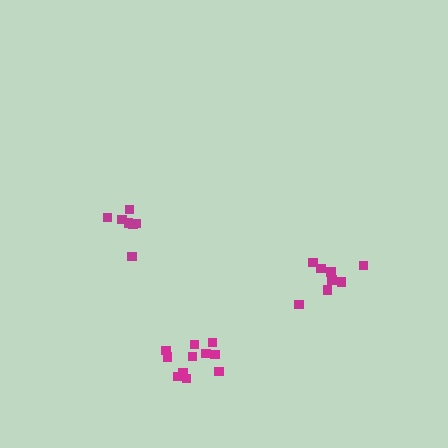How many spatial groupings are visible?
There are 3 spatial groupings.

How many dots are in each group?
Group 1: 9 dots, Group 2: 7 dots, Group 3: 11 dots (27 total).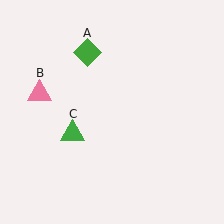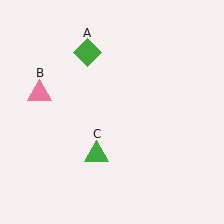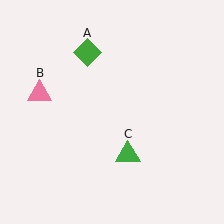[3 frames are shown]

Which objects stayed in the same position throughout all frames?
Green diamond (object A) and pink triangle (object B) remained stationary.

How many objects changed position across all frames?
1 object changed position: green triangle (object C).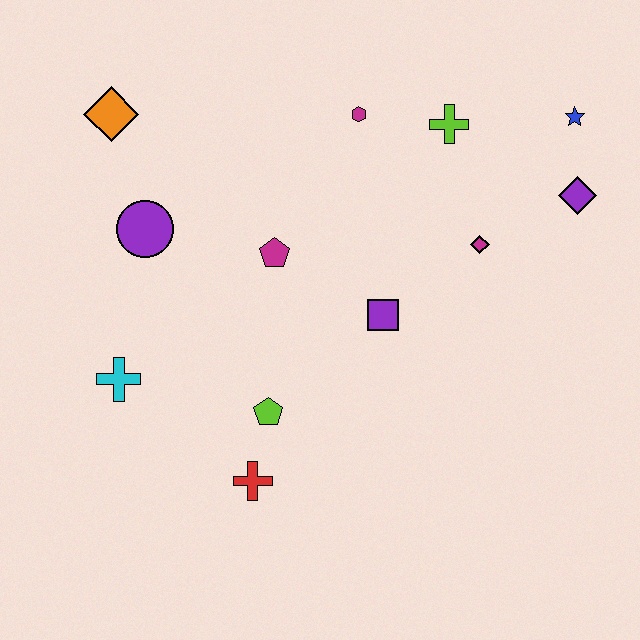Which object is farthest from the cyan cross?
The blue star is farthest from the cyan cross.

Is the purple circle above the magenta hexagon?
No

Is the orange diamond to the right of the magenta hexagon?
No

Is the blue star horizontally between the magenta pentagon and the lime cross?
No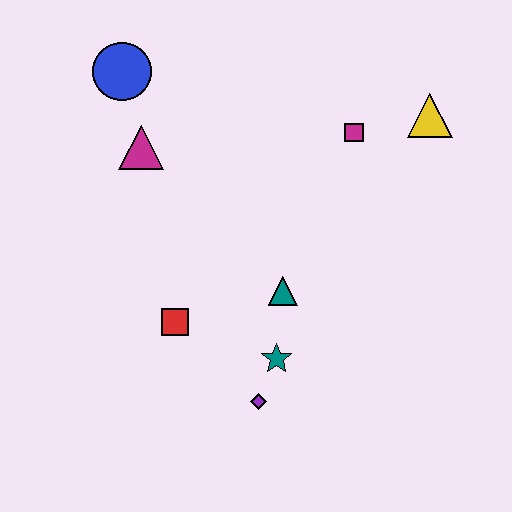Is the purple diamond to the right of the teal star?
No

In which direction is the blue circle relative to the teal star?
The blue circle is above the teal star.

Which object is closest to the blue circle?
The magenta triangle is closest to the blue circle.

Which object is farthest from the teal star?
The blue circle is farthest from the teal star.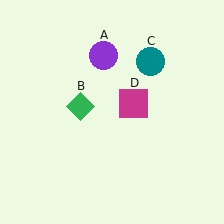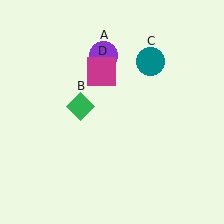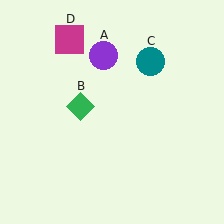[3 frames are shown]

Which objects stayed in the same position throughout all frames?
Purple circle (object A) and green diamond (object B) and teal circle (object C) remained stationary.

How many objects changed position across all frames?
1 object changed position: magenta square (object D).